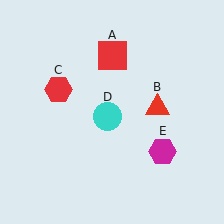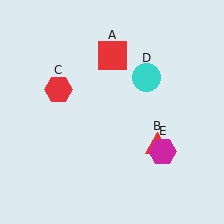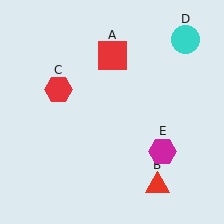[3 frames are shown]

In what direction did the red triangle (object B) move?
The red triangle (object B) moved down.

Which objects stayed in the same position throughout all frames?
Red square (object A) and red hexagon (object C) and magenta hexagon (object E) remained stationary.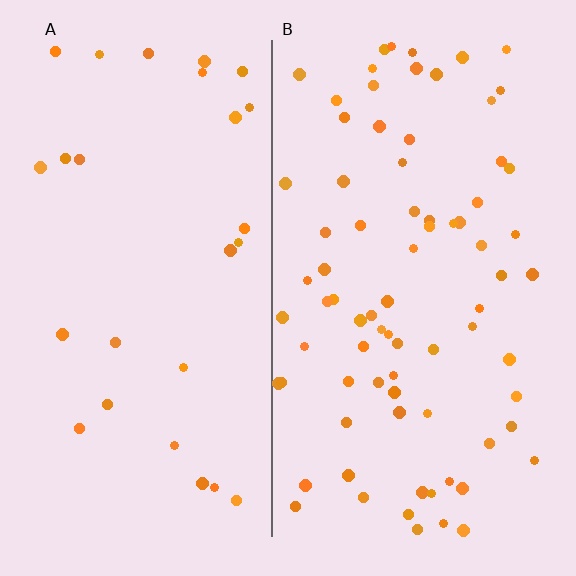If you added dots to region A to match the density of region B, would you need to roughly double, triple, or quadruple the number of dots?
Approximately triple.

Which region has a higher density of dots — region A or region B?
B (the right).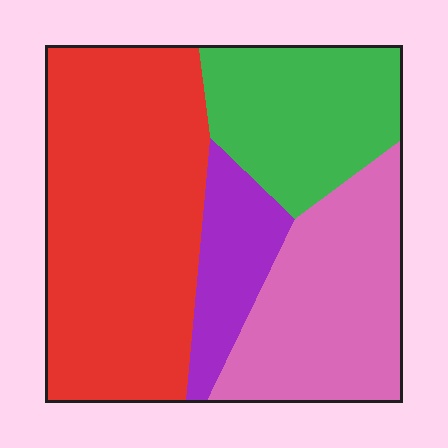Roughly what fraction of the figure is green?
Green covers roughly 20% of the figure.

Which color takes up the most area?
Red, at roughly 45%.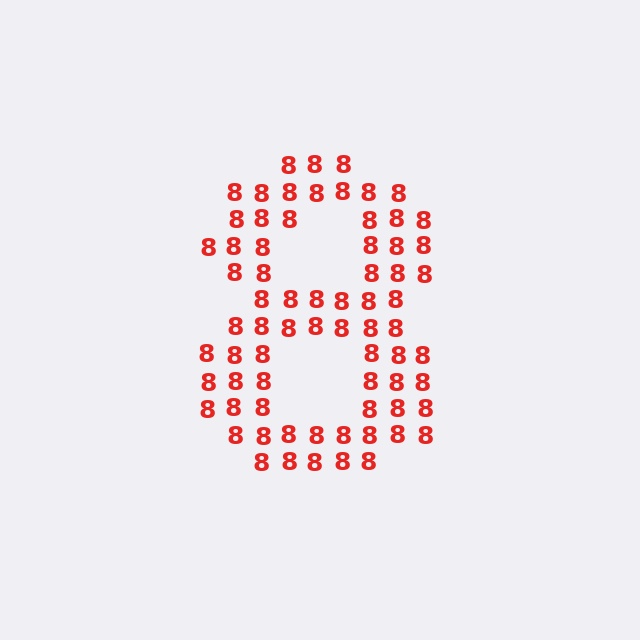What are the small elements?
The small elements are digit 8's.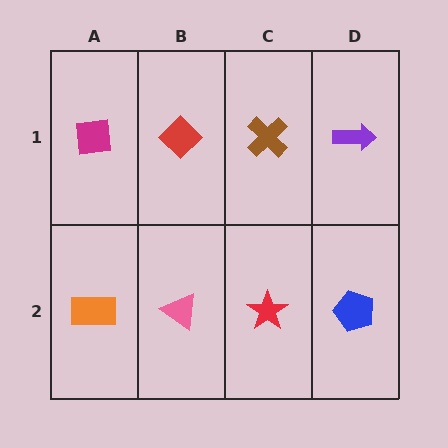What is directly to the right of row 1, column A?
A red diamond.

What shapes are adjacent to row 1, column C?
A red star (row 2, column C), a red diamond (row 1, column B), a purple arrow (row 1, column D).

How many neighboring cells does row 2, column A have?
2.